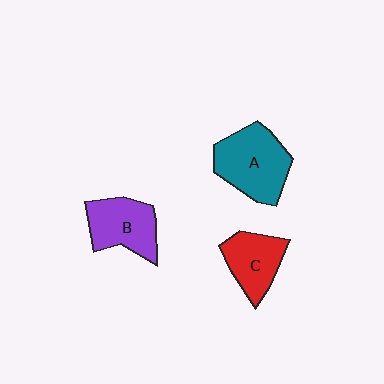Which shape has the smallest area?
Shape C (red).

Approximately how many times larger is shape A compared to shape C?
Approximately 1.5 times.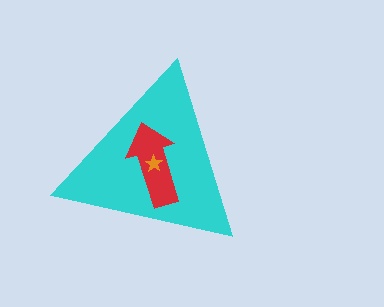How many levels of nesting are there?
3.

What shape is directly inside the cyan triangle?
The red arrow.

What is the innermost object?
The orange star.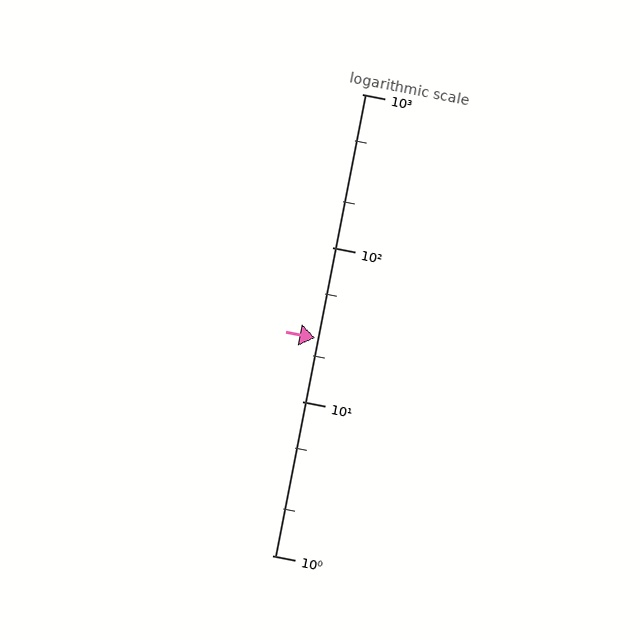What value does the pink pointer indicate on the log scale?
The pointer indicates approximately 26.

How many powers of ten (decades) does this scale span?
The scale spans 3 decades, from 1 to 1000.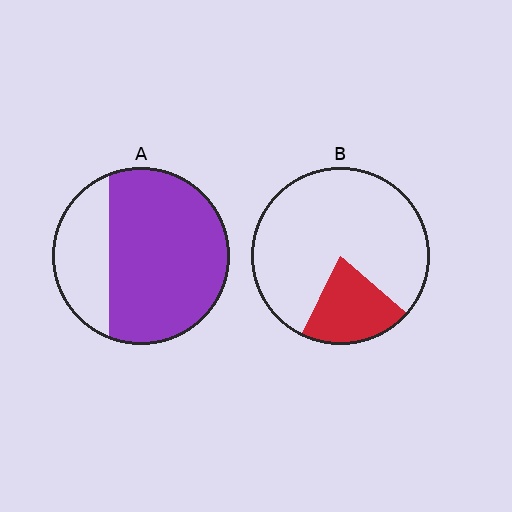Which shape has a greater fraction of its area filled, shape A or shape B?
Shape A.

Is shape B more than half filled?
No.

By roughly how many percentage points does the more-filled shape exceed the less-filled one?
By roughly 50 percentage points (A over B).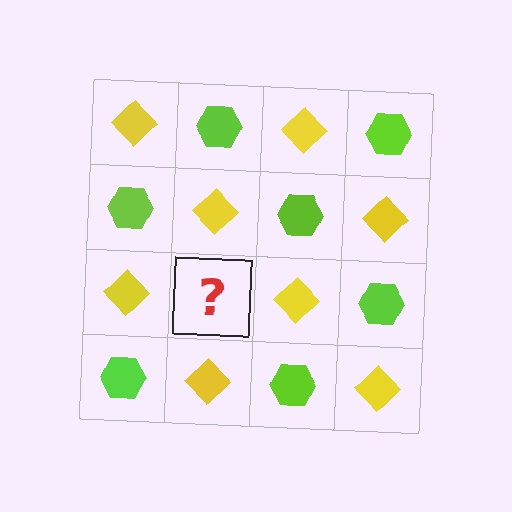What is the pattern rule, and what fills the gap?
The rule is that it alternates yellow diamond and lime hexagon in a checkerboard pattern. The gap should be filled with a lime hexagon.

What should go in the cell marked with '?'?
The missing cell should contain a lime hexagon.